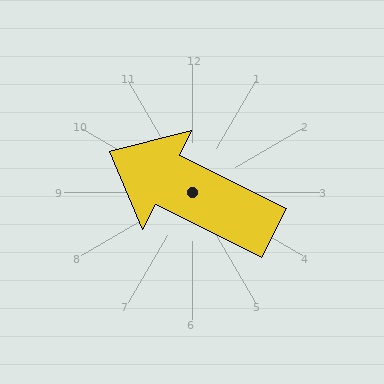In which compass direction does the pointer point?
Northwest.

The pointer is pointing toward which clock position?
Roughly 10 o'clock.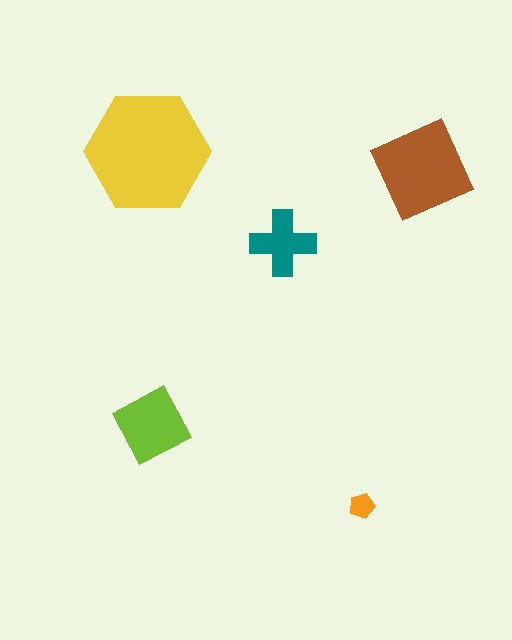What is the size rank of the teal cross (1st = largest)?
4th.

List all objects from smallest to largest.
The orange pentagon, the teal cross, the lime diamond, the brown square, the yellow hexagon.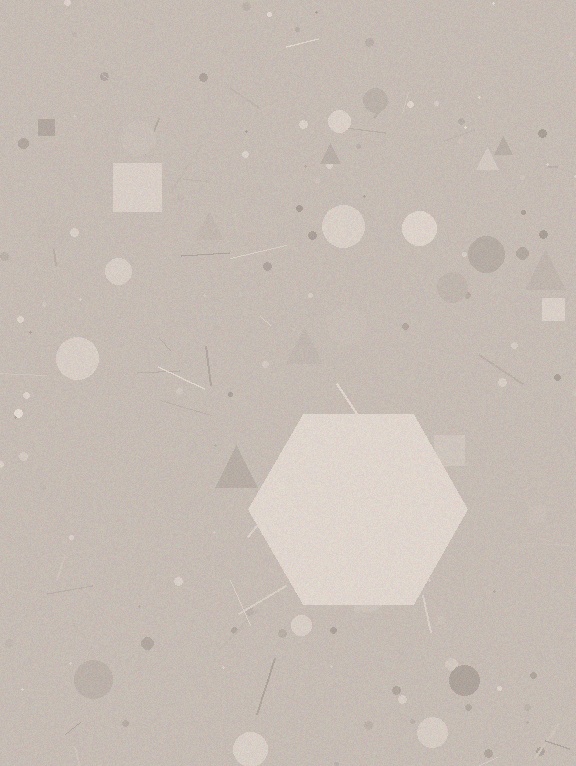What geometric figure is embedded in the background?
A hexagon is embedded in the background.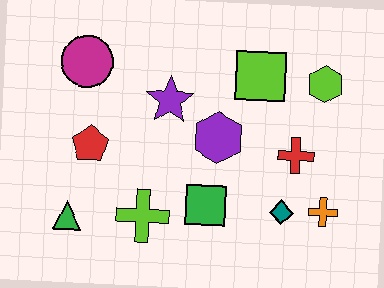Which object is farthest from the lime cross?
The lime hexagon is farthest from the lime cross.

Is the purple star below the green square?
No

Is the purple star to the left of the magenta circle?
No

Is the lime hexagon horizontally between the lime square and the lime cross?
No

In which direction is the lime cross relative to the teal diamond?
The lime cross is to the left of the teal diamond.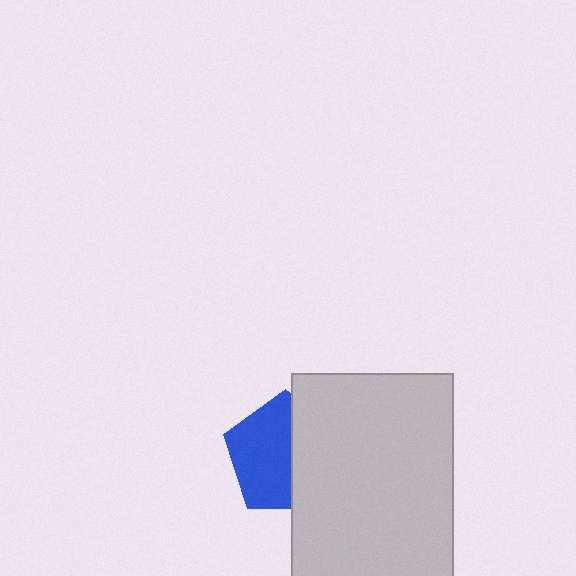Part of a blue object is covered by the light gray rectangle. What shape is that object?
It is a pentagon.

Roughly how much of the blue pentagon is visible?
About half of it is visible (roughly 56%).